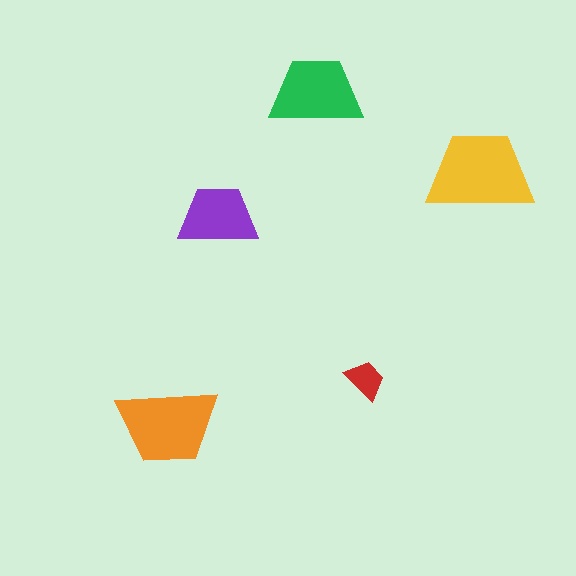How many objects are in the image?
There are 5 objects in the image.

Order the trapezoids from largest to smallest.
the yellow one, the orange one, the green one, the purple one, the red one.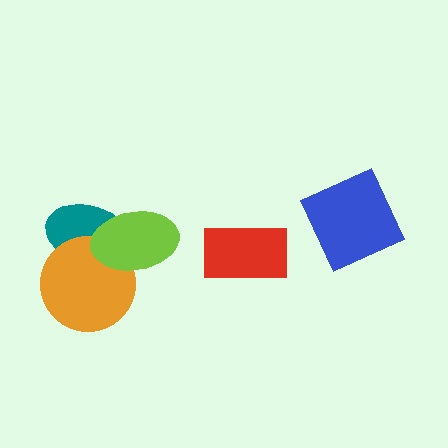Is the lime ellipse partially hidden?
No, no other shape covers it.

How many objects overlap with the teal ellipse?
2 objects overlap with the teal ellipse.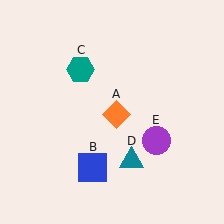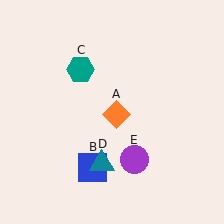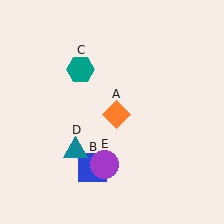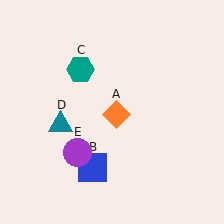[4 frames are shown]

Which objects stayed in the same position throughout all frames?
Orange diamond (object A) and blue square (object B) and teal hexagon (object C) remained stationary.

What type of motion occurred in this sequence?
The teal triangle (object D), purple circle (object E) rotated clockwise around the center of the scene.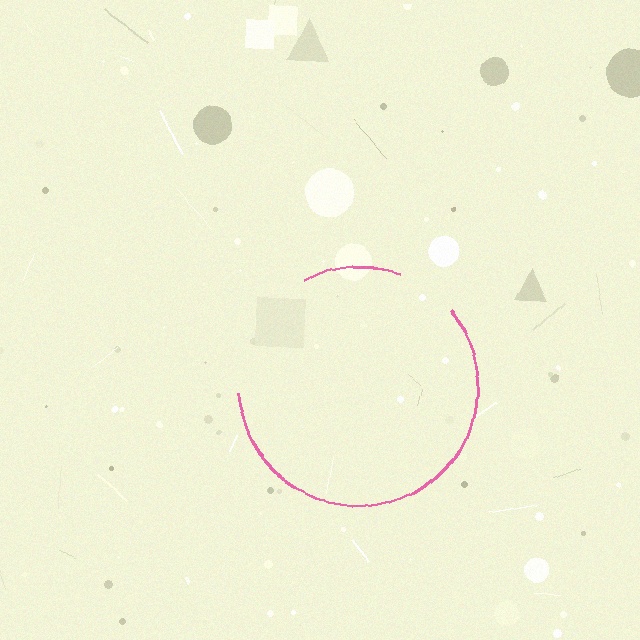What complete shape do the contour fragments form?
The contour fragments form a circle.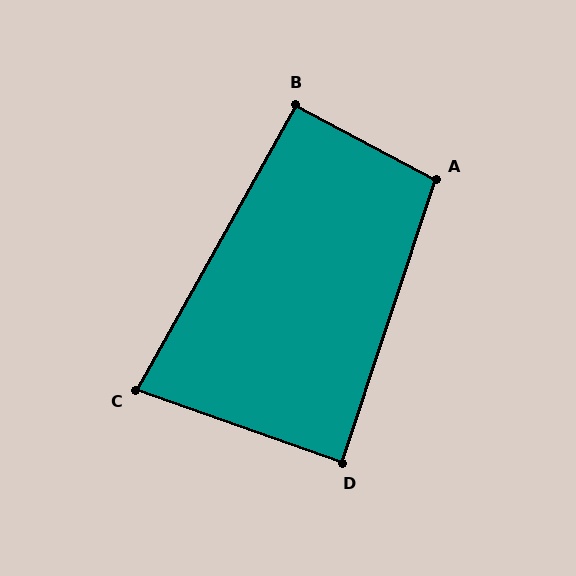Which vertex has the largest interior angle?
A, at approximately 100 degrees.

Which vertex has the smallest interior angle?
C, at approximately 80 degrees.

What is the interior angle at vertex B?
Approximately 91 degrees (approximately right).